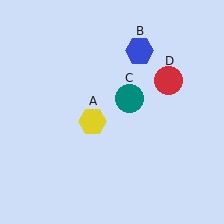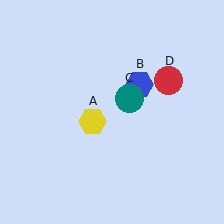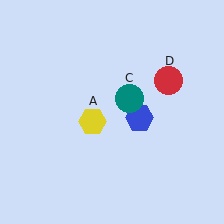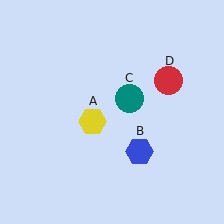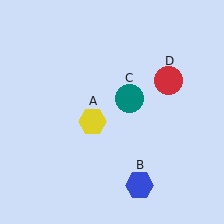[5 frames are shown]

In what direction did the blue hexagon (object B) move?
The blue hexagon (object B) moved down.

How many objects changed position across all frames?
1 object changed position: blue hexagon (object B).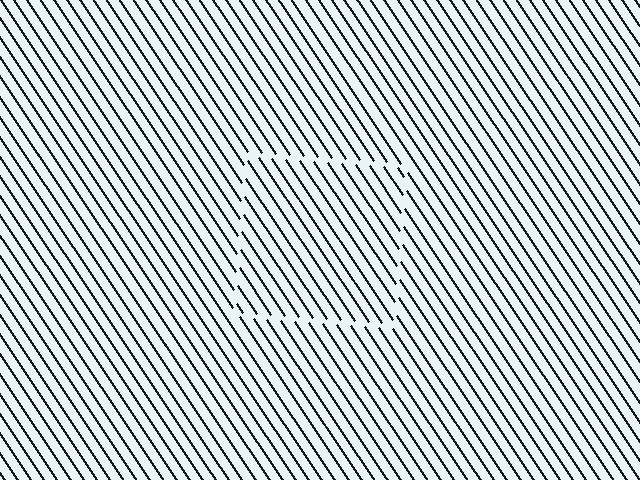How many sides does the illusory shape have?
4 sides — the line-ends trace a square.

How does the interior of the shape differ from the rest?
The interior of the shape contains the same grating, shifted by half a period — the contour is defined by the phase discontinuity where line-ends from the inner and outer gratings abut.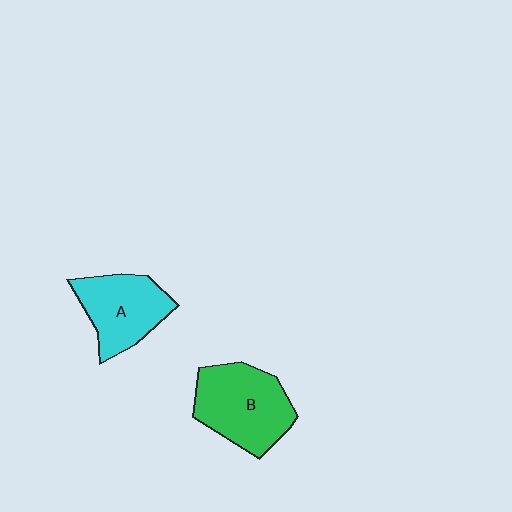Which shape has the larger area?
Shape B (green).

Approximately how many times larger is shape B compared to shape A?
Approximately 1.2 times.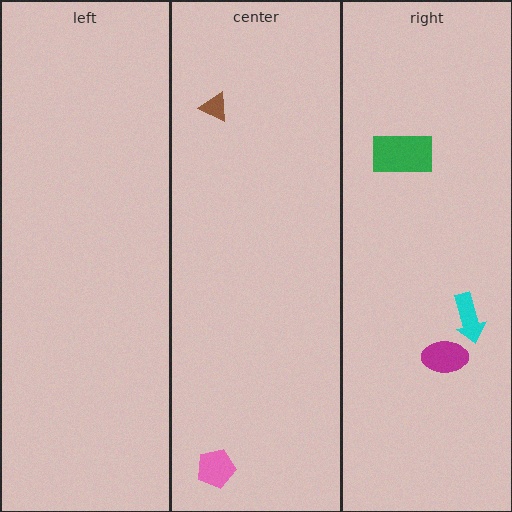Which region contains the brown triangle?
The center region.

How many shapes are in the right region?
3.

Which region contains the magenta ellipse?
The right region.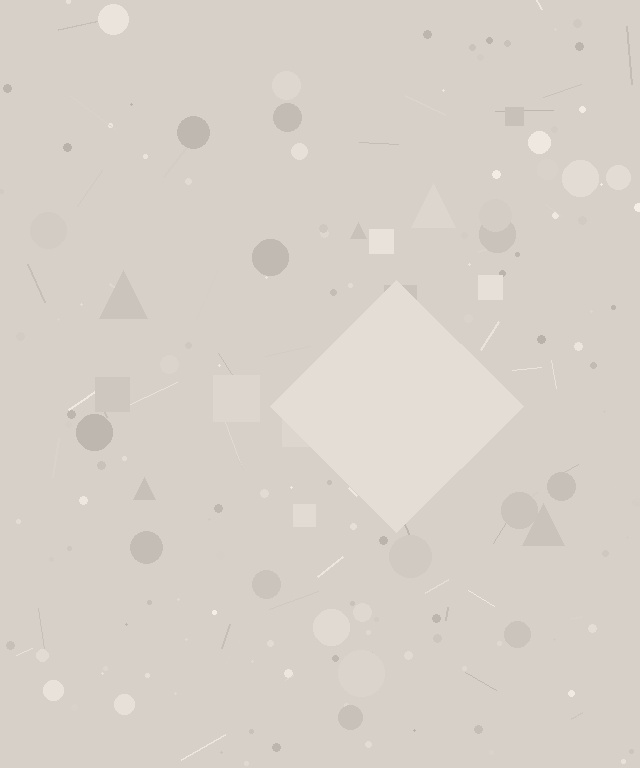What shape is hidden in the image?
A diamond is hidden in the image.